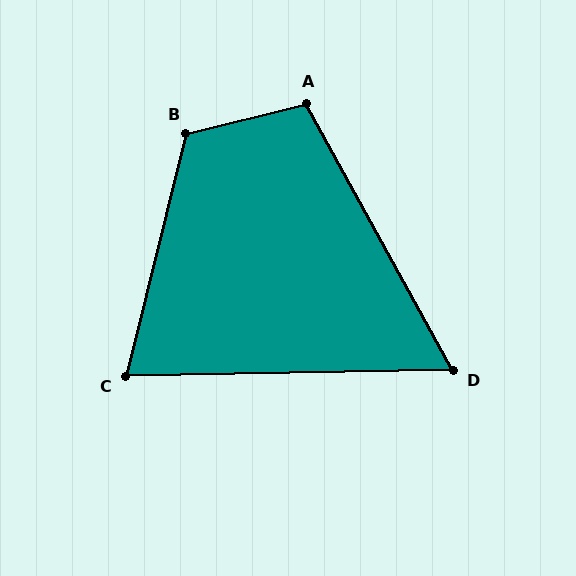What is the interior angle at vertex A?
Approximately 105 degrees (obtuse).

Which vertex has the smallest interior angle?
D, at approximately 62 degrees.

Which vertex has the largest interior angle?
B, at approximately 118 degrees.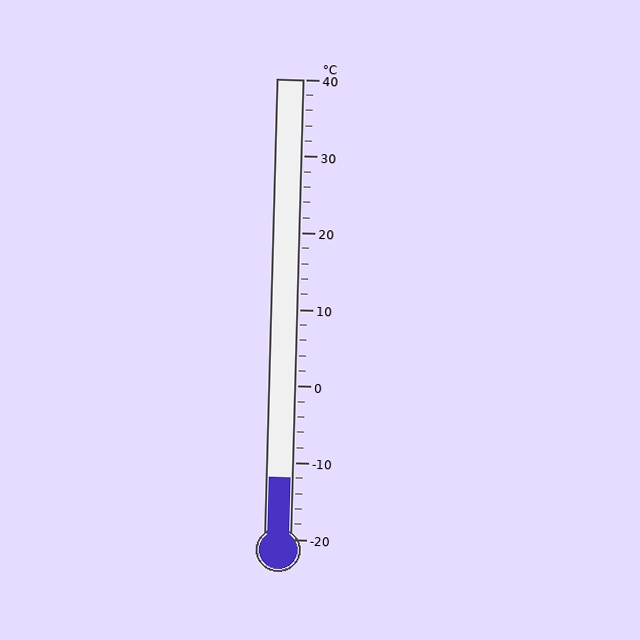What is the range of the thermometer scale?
The thermometer scale ranges from -20°C to 40°C.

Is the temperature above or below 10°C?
The temperature is below 10°C.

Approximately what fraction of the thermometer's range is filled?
The thermometer is filled to approximately 15% of its range.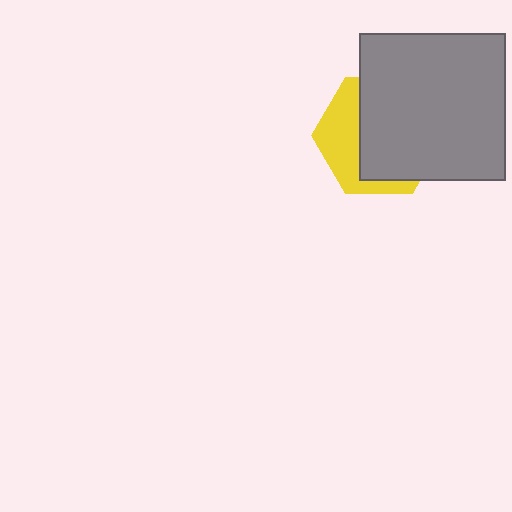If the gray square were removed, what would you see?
You would see the complete yellow hexagon.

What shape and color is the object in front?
The object in front is a gray square.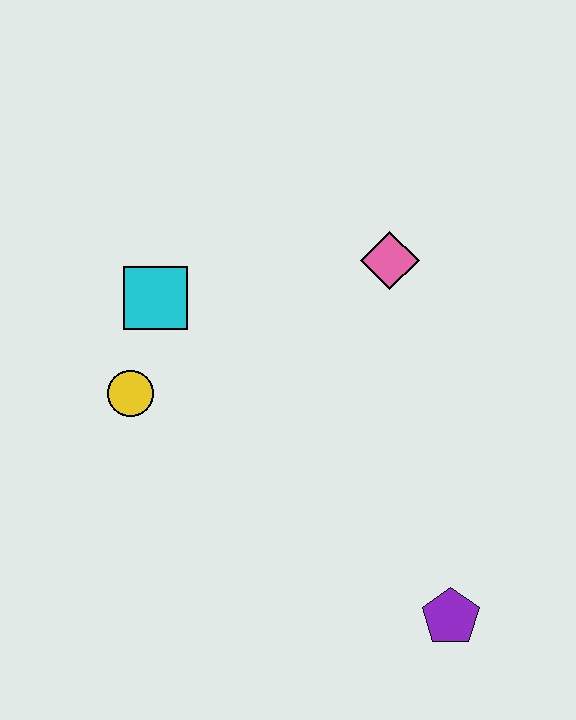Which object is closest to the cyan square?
The yellow circle is closest to the cyan square.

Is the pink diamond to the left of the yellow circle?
No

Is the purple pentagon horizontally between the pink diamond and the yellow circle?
No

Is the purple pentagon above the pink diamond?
No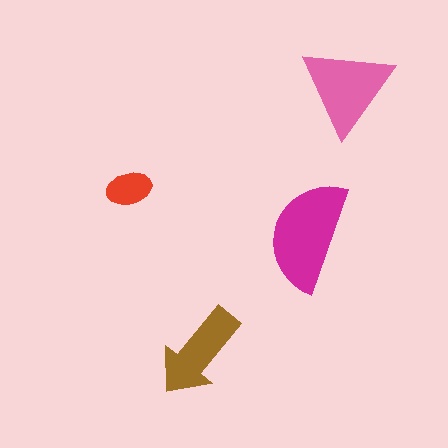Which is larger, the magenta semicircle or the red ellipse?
The magenta semicircle.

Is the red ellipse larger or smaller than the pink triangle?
Smaller.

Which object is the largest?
The magenta semicircle.